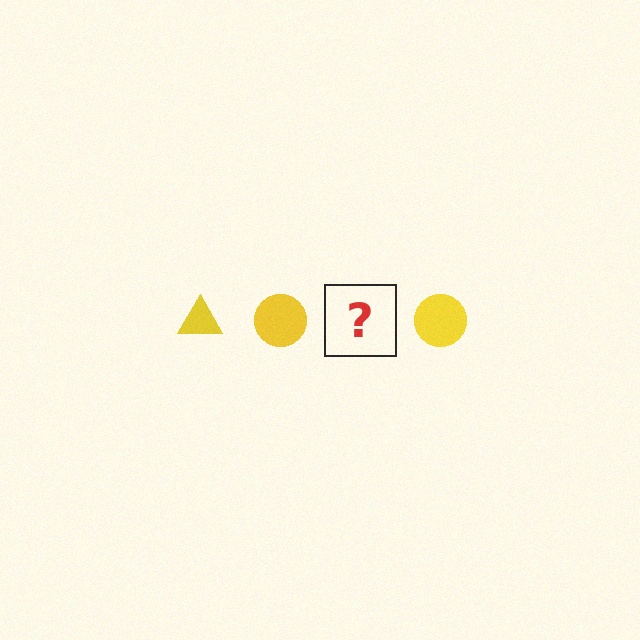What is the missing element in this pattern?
The missing element is a yellow triangle.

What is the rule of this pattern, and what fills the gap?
The rule is that the pattern cycles through triangle, circle shapes in yellow. The gap should be filled with a yellow triangle.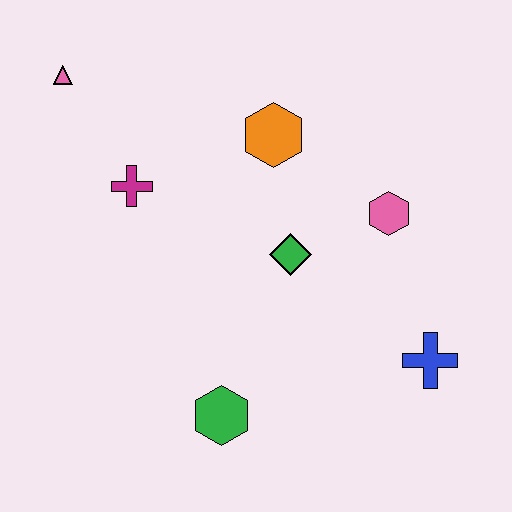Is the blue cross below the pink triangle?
Yes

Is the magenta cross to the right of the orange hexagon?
No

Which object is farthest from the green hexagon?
The pink triangle is farthest from the green hexagon.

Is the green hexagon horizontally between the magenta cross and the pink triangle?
No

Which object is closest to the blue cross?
The pink hexagon is closest to the blue cross.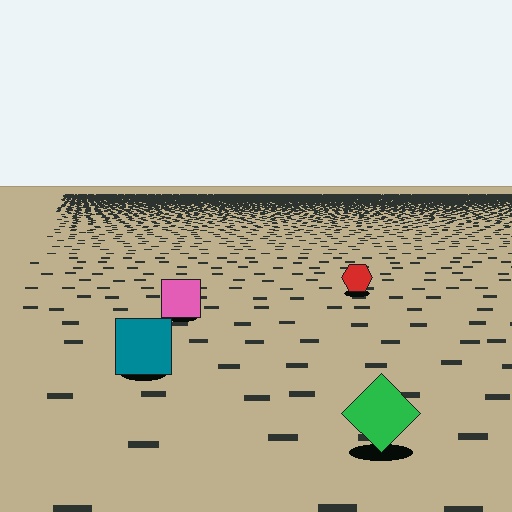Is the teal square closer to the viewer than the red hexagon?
Yes. The teal square is closer — you can tell from the texture gradient: the ground texture is coarser near it.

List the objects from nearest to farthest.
From nearest to farthest: the green diamond, the teal square, the pink square, the red hexagon.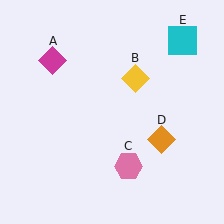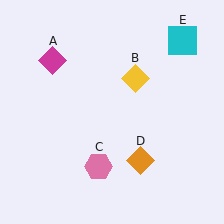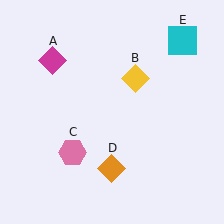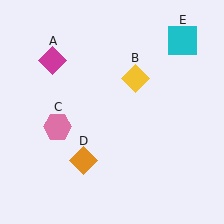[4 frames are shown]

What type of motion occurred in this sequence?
The pink hexagon (object C), orange diamond (object D) rotated clockwise around the center of the scene.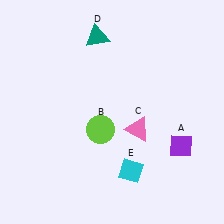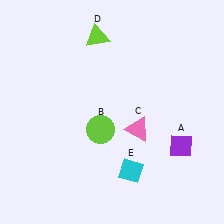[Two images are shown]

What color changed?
The triangle (D) changed from teal in Image 1 to lime in Image 2.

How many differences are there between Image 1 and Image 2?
There is 1 difference between the two images.